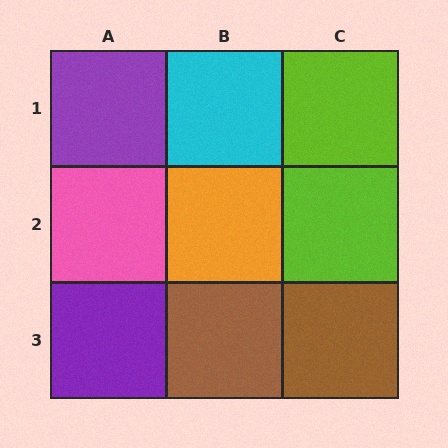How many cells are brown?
2 cells are brown.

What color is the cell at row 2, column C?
Lime.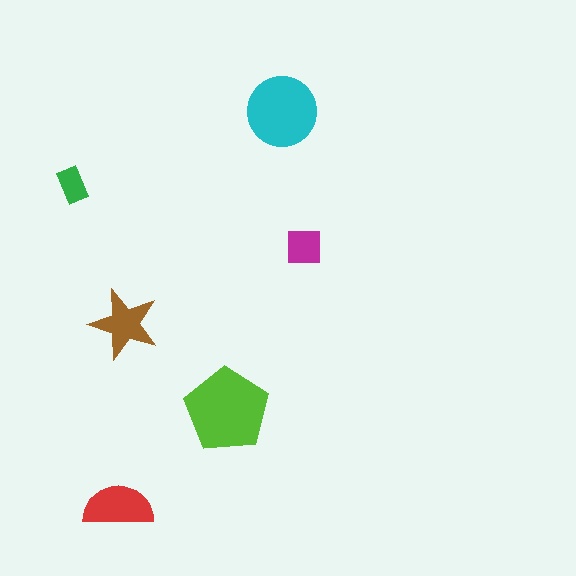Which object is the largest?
The lime pentagon.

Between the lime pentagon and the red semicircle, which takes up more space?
The lime pentagon.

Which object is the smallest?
The green rectangle.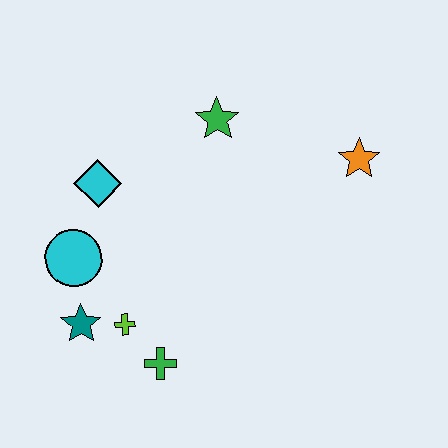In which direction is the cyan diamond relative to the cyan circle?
The cyan diamond is above the cyan circle.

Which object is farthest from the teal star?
The orange star is farthest from the teal star.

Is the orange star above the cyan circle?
Yes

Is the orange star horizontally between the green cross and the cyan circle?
No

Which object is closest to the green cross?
The lime cross is closest to the green cross.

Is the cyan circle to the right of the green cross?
No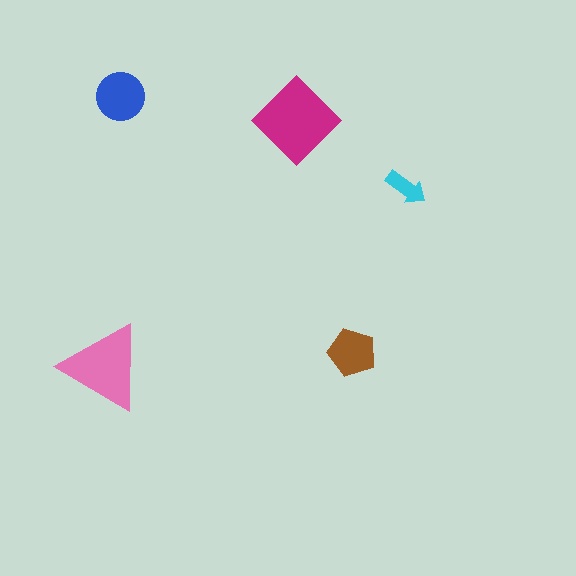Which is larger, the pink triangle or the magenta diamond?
The magenta diamond.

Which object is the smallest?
The cyan arrow.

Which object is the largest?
The magenta diamond.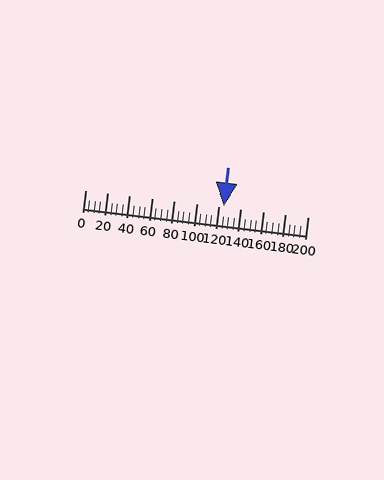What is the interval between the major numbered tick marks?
The major tick marks are spaced 20 units apart.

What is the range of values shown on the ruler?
The ruler shows values from 0 to 200.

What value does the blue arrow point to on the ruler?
The blue arrow points to approximately 125.